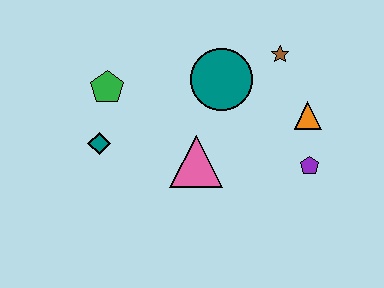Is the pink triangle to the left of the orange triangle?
Yes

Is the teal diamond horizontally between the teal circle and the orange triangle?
No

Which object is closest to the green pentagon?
The teal diamond is closest to the green pentagon.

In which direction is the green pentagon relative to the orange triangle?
The green pentagon is to the left of the orange triangle.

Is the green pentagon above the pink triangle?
Yes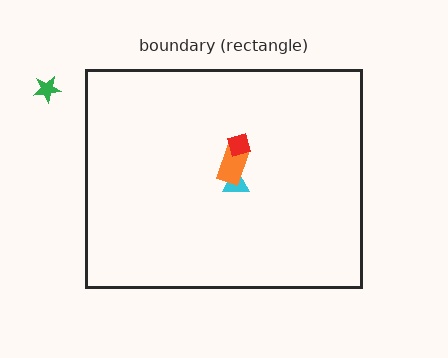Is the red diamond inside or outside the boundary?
Inside.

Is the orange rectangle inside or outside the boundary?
Inside.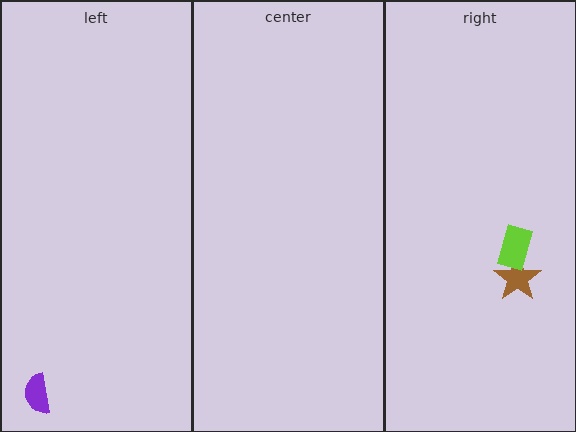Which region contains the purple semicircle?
The left region.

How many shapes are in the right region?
2.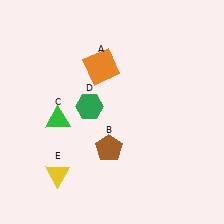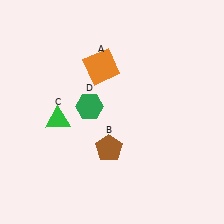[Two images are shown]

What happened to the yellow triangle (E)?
The yellow triangle (E) was removed in Image 2. It was in the bottom-left area of Image 1.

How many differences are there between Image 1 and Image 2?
There is 1 difference between the two images.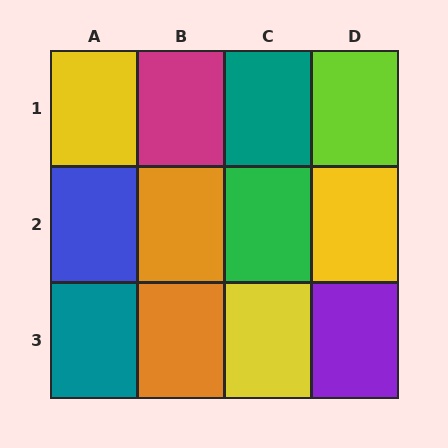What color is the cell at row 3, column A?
Teal.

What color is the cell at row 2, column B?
Orange.